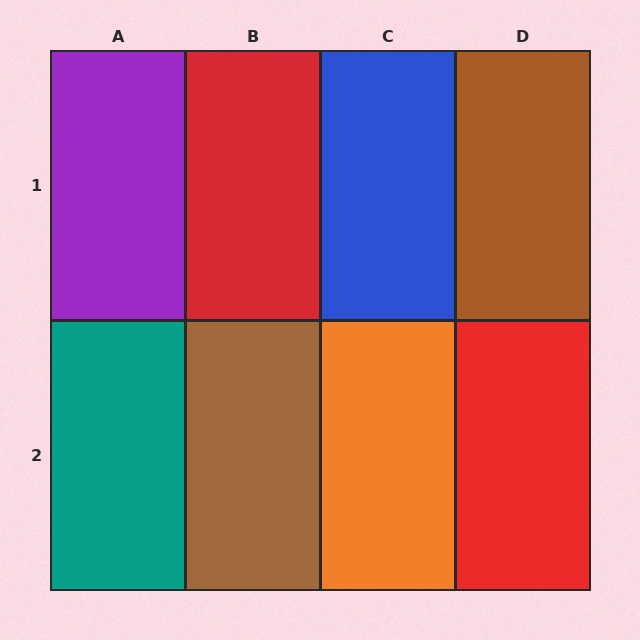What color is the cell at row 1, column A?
Purple.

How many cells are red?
2 cells are red.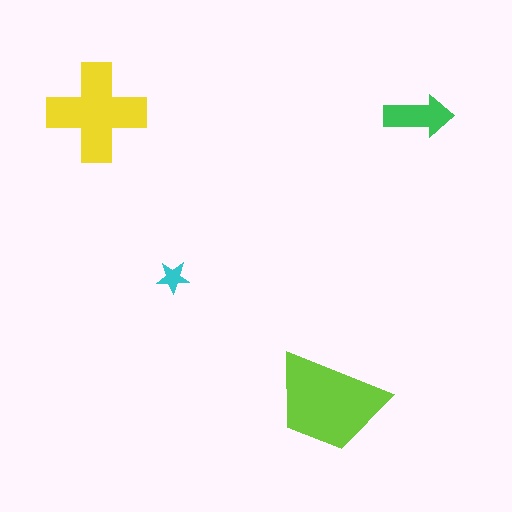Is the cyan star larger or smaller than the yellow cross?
Smaller.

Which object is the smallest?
The cyan star.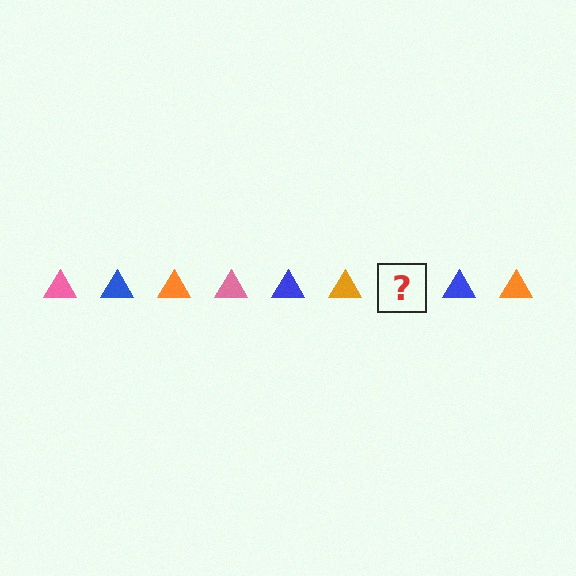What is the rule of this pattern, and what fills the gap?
The rule is that the pattern cycles through pink, blue, orange triangles. The gap should be filled with a pink triangle.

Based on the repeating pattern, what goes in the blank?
The blank should be a pink triangle.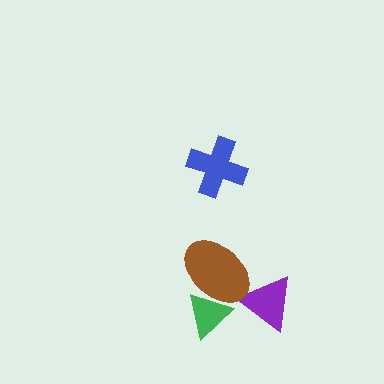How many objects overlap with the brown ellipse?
2 objects overlap with the brown ellipse.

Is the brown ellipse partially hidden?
No, no other shape covers it.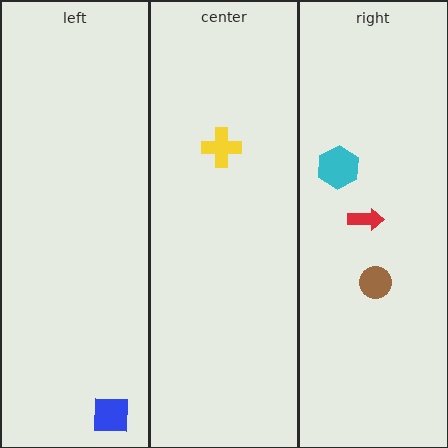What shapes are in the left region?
The blue square.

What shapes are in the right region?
The cyan hexagon, the red arrow, the brown circle.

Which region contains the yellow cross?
The center region.